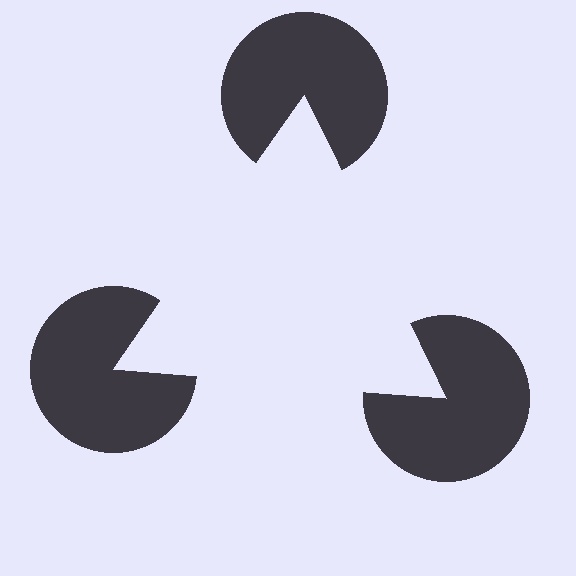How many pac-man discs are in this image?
There are 3 — one at each vertex of the illusory triangle.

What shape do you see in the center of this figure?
An illusory triangle — its edges are inferred from the aligned wedge cuts in the pac-man discs, not physically drawn.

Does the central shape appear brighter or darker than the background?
It typically appears slightly brighter than the background, even though no actual brightness change is drawn.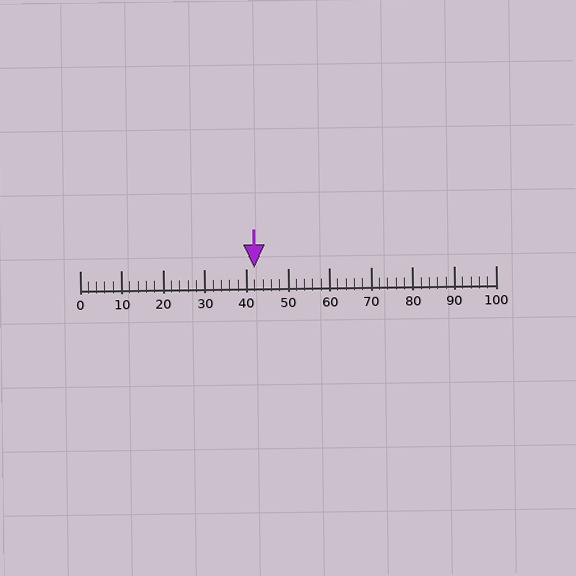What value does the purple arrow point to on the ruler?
The purple arrow points to approximately 42.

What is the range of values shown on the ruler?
The ruler shows values from 0 to 100.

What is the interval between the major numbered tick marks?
The major tick marks are spaced 10 units apart.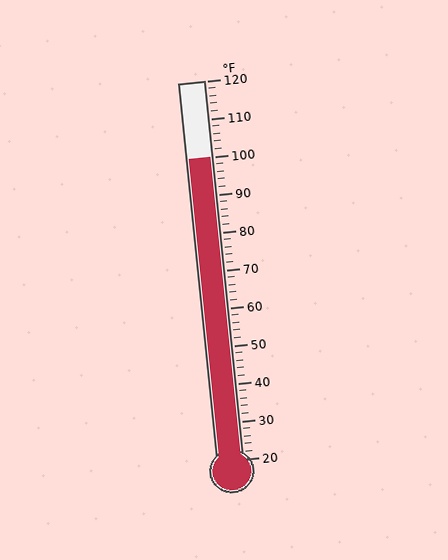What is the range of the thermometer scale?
The thermometer scale ranges from 20°F to 120°F.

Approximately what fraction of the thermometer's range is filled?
The thermometer is filled to approximately 80% of its range.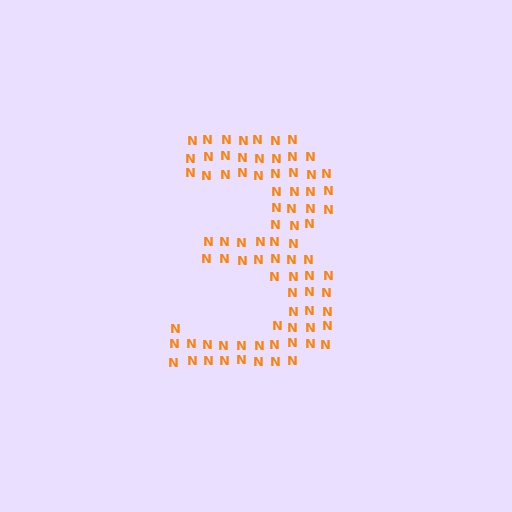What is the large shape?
The large shape is the digit 3.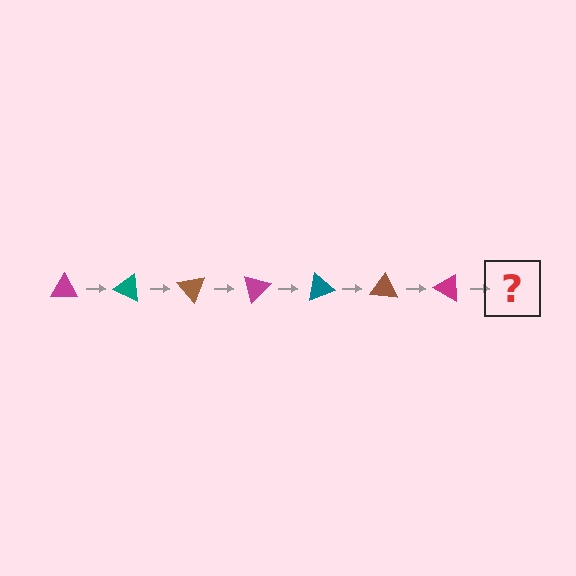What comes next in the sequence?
The next element should be a teal triangle, rotated 175 degrees from the start.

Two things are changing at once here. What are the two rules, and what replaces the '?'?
The two rules are that it rotates 25 degrees each step and the color cycles through magenta, teal, and brown. The '?' should be a teal triangle, rotated 175 degrees from the start.